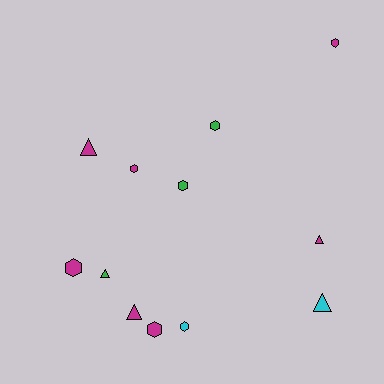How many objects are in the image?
There are 12 objects.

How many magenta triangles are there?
There are 3 magenta triangles.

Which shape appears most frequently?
Hexagon, with 7 objects.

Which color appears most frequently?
Magenta, with 7 objects.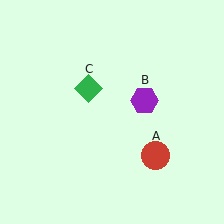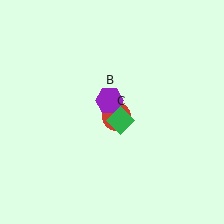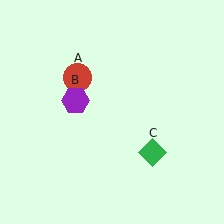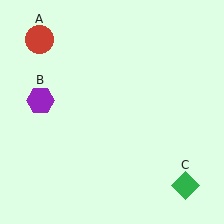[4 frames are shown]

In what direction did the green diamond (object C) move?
The green diamond (object C) moved down and to the right.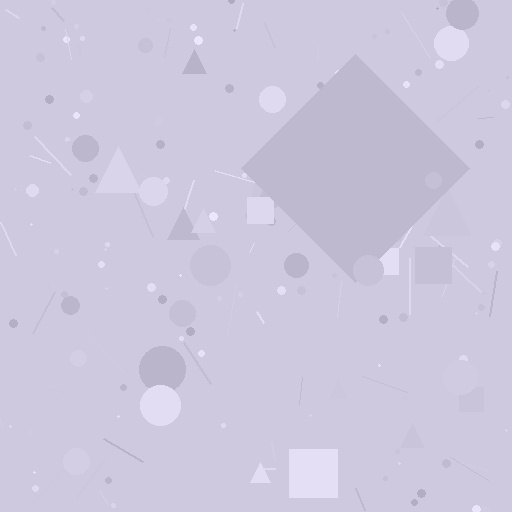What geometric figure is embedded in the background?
A diamond is embedded in the background.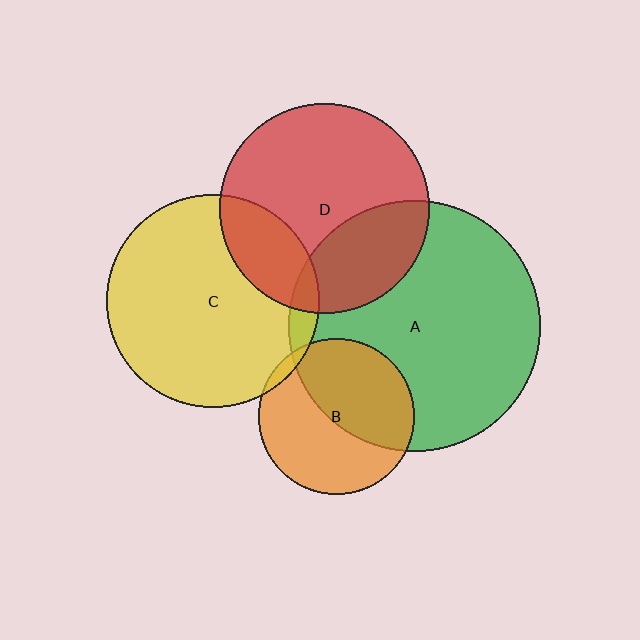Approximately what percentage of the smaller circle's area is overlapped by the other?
Approximately 50%.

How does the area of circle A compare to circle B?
Approximately 2.6 times.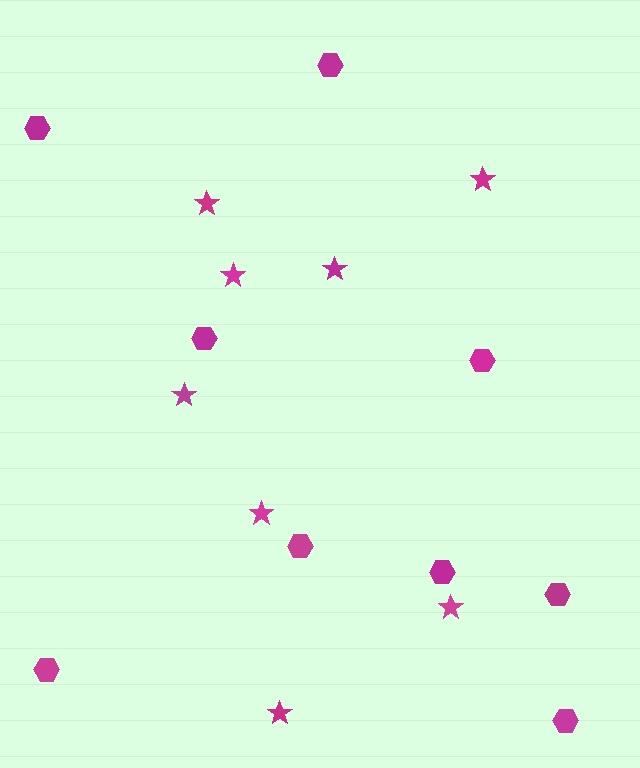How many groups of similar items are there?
There are 2 groups: one group of hexagons (9) and one group of stars (8).